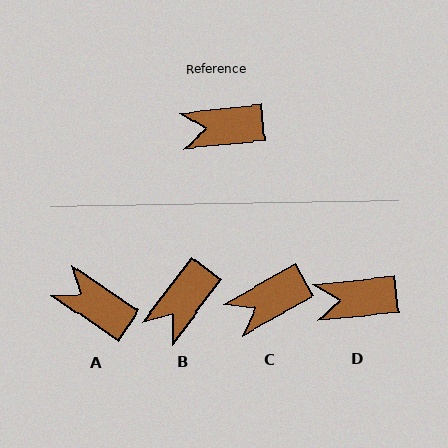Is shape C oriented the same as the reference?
No, it is off by about 23 degrees.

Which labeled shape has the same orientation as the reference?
D.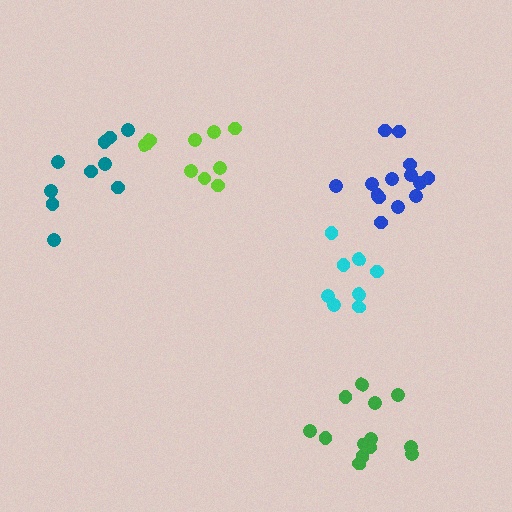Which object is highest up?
The lime cluster is topmost.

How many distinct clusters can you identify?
There are 5 distinct clusters.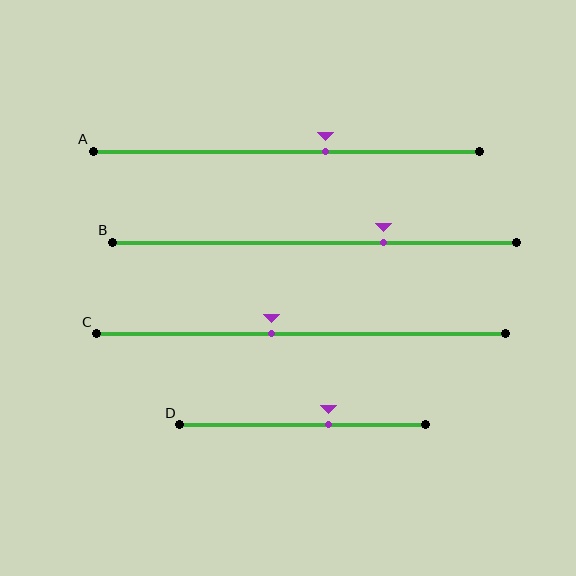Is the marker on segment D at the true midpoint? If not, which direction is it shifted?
No, the marker on segment D is shifted to the right by about 11% of the segment length.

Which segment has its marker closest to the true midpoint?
Segment C has its marker closest to the true midpoint.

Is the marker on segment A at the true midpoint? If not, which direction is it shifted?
No, the marker on segment A is shifted to the right by about 10% of the segment length.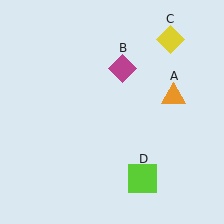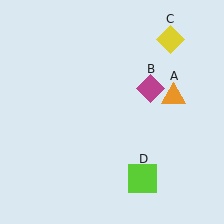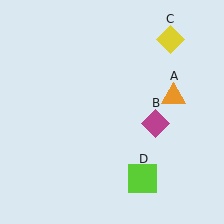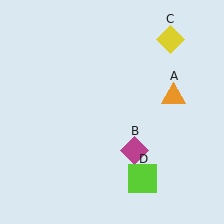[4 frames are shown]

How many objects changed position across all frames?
1 object changed position: magenta diamond (object B).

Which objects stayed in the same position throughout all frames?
Orange triangle (object A) and yellow diamond (object C) and lime square (object D) remained stationary.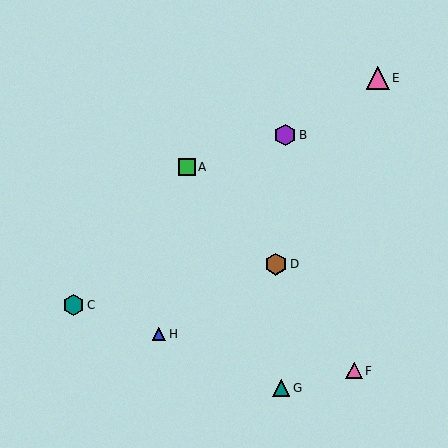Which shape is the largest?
The pink triangle (labeled E) is the largest.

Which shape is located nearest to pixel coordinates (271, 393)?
The teal triangle (labeled G) at (281, 388) is nearest to that location.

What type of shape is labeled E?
Shape E is a pink triangle.